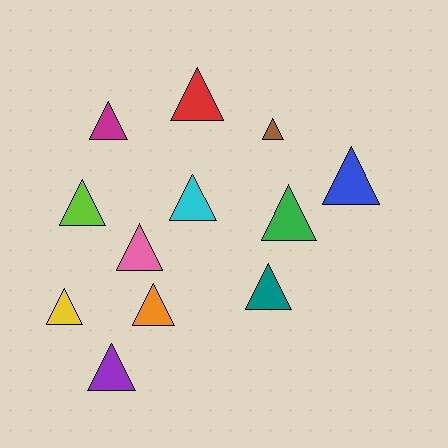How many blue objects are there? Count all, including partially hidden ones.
There is 1 blue object.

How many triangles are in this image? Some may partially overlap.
There are 12 triangles.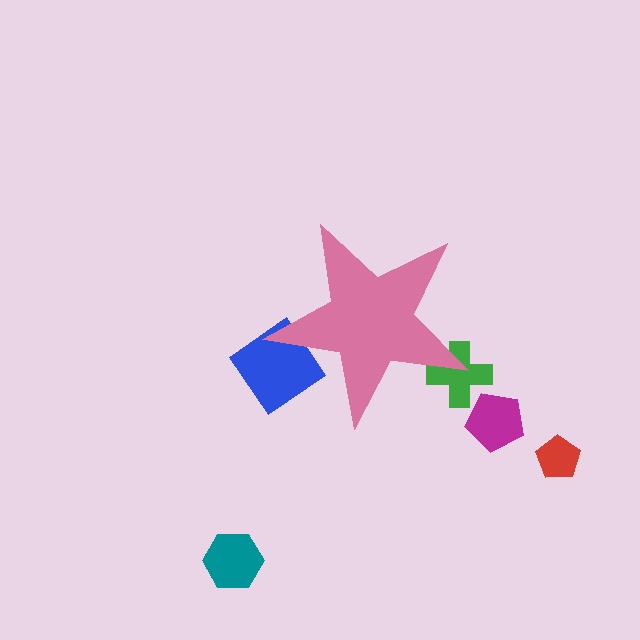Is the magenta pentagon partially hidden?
No, the magenta pentagon is fully visible.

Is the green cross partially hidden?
Yes, the green cross is partially hidden behind the pink star.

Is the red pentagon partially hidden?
No, the red pentagon is fully visible.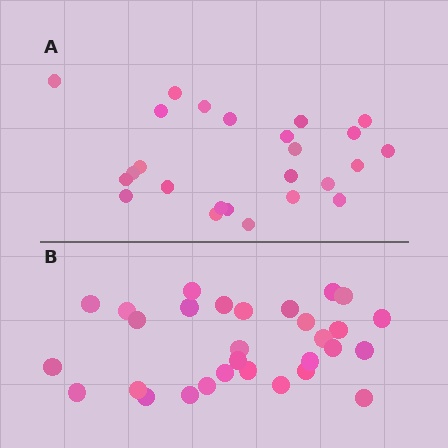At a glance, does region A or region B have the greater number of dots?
Region B (the bottom region) has more dots.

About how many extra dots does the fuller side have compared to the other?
Region B has about 5 more dots than region A.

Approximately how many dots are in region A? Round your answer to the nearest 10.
About 20 dots. (The exact count is 25, which rounds to 20.)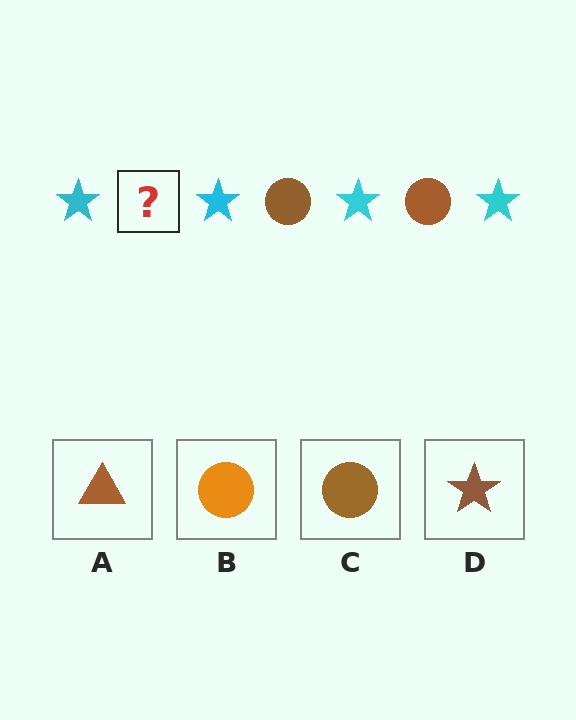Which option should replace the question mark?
Option C.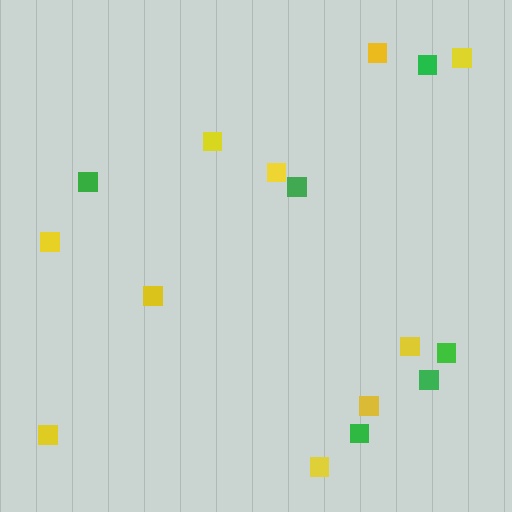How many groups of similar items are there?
There are 2 groups: one group of yellow squares (10) and one group of green squares (6).